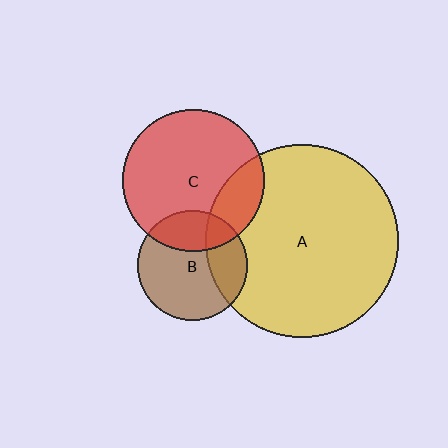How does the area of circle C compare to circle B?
Approximately 1.7 times.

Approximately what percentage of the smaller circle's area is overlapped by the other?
Approximately 25%.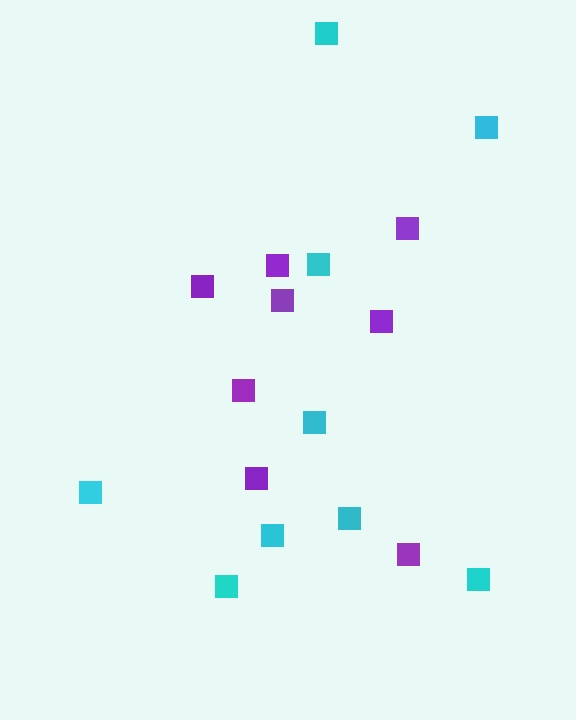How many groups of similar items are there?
There are 2 groups: one group of purple squares (8) and one group of cyan squares (9).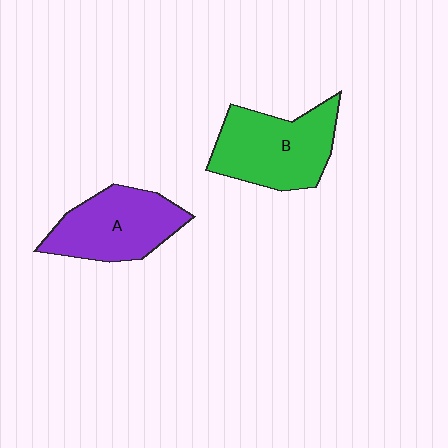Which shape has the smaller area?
Shape A (purple).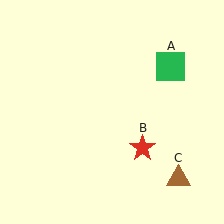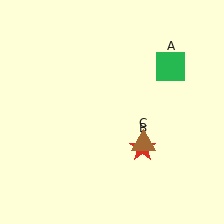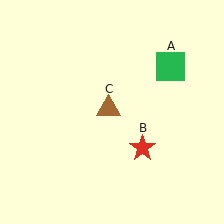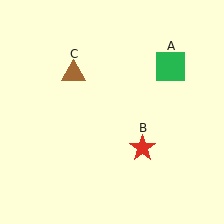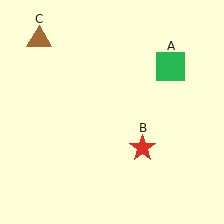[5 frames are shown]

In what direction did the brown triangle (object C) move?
The brown triangle (object C) moved up and to the left.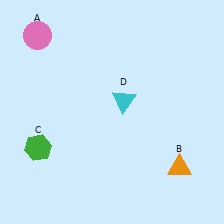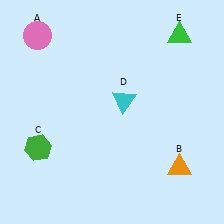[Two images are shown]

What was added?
A green triangle (E) was added in Image 2.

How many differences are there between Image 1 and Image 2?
There is 1 difference between the two images.